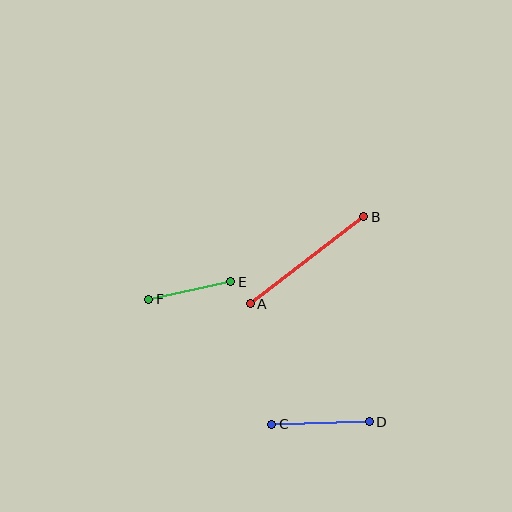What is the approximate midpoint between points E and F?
The midpoint is at approximately (190, 291) pixels.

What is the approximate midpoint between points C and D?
The midpoint is at approximately (321, 423) pixels.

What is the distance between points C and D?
The distance is approximately 98 pixels.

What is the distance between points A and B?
The distance is approximately 143 pixels.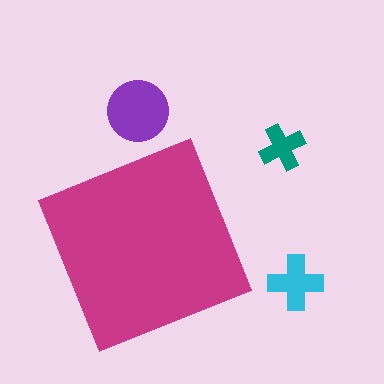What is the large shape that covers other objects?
A magenta square.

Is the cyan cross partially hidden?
No, the cyan cross is fully visible.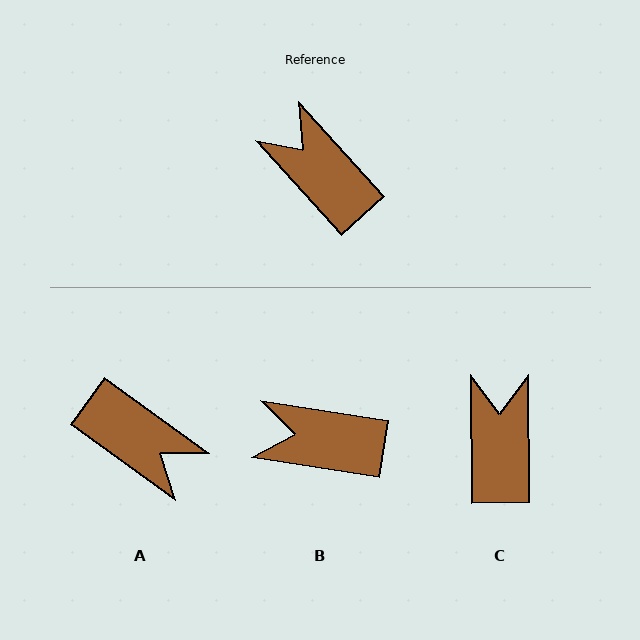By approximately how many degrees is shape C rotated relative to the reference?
Approximately 42 degrees clockwise.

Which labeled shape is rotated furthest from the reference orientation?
A, about 168 degrees away.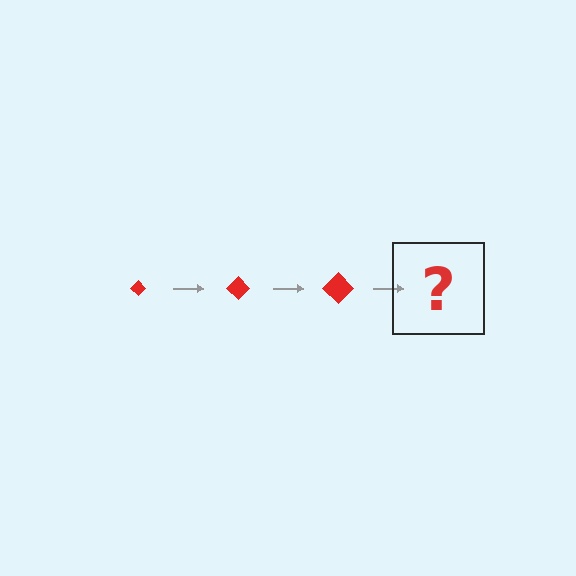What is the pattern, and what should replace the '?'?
The pattern is that the diamond gets progressively larger each step. The '?' should be a red diamond, larger than the previous one.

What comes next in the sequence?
The next element should be a red diamond, larger than the previous one.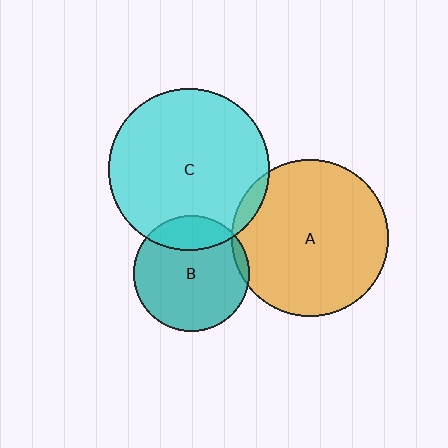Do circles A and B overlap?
Yes.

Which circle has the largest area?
Circle C (cyan).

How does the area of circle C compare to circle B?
Approximately 1.9 times.